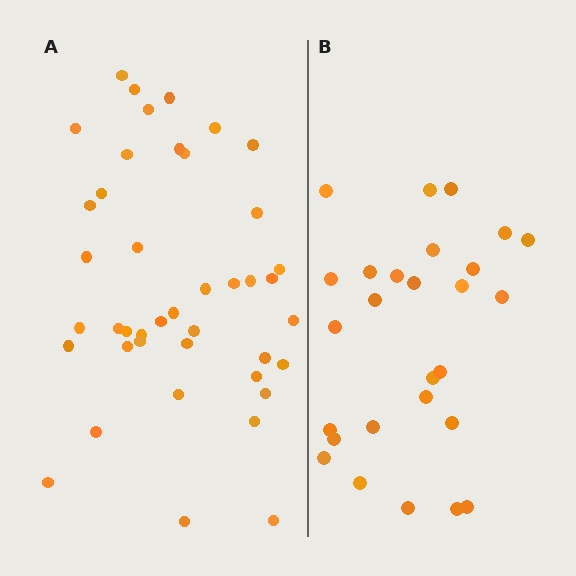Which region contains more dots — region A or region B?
Region A (the left region) has more dots.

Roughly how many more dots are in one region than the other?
Region A has approximately 15 more dots than region B.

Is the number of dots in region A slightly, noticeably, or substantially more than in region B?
Region A has substantially more. The ratio is roughly 1.6 to 1.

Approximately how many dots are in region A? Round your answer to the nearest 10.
About 40 dots. (The exact count is 42, which rounds to 40.)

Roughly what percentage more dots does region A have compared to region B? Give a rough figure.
About 55% more.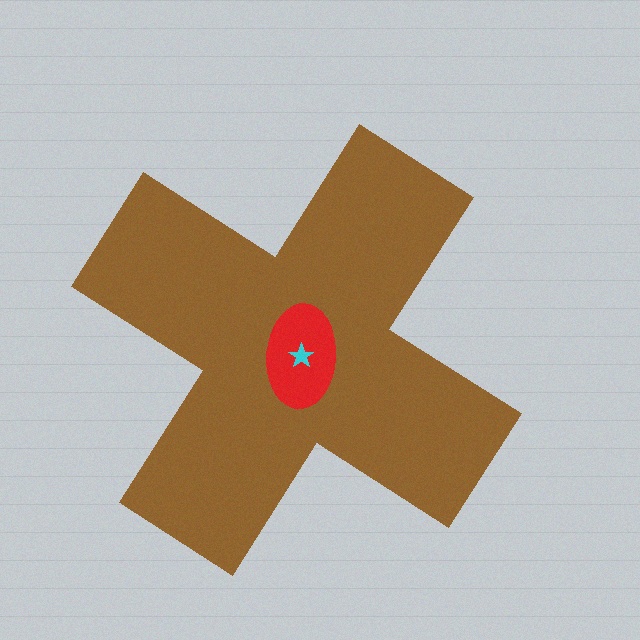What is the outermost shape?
The brown cross.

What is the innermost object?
The cyan star.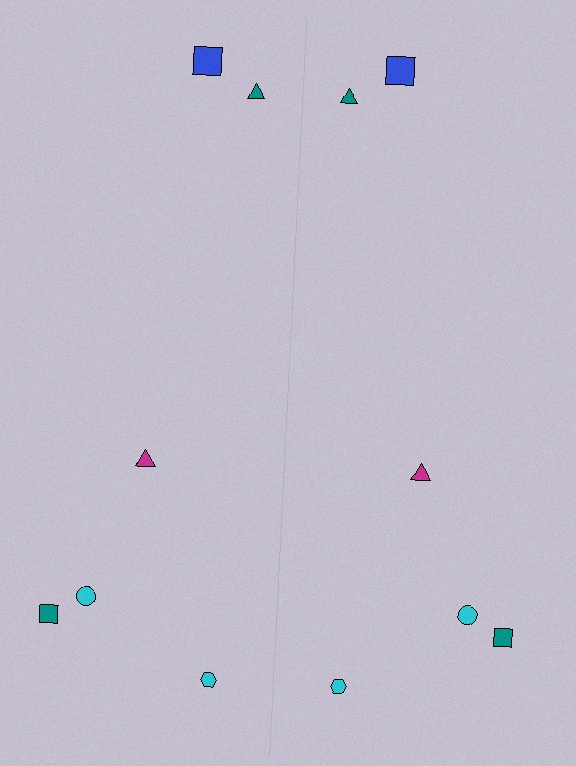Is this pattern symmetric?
Yes, this pattern has bilateral (reflection) symmetry.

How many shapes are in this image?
There are 12 shapes in this image.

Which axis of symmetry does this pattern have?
The pattern has a vertical axis of symmetry running through the center of the image.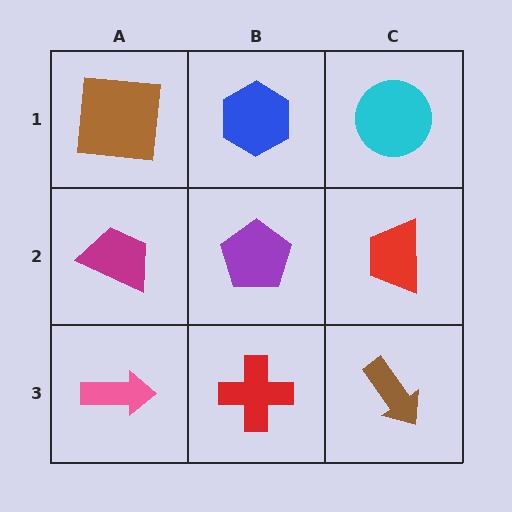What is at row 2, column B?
A purple pentagon.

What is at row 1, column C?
A cyan circle.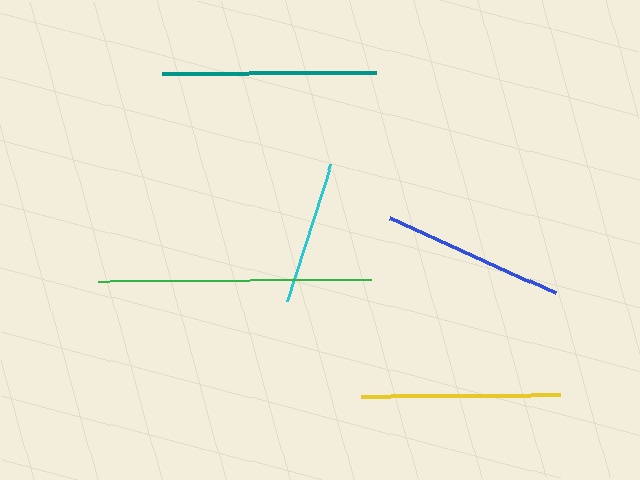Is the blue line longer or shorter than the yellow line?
The yellow line is longer than the blue line.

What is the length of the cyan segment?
The cyan segment is approximately 144 pixels long.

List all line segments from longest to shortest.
From longest to shortest: green, teal, yellow, blue, cyan.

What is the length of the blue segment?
The blue segment is approximately 183 pixels long.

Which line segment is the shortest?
The cyan line is the shortest at approximately 144 pixels.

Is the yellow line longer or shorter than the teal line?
The teal line is longer than the yellow line.